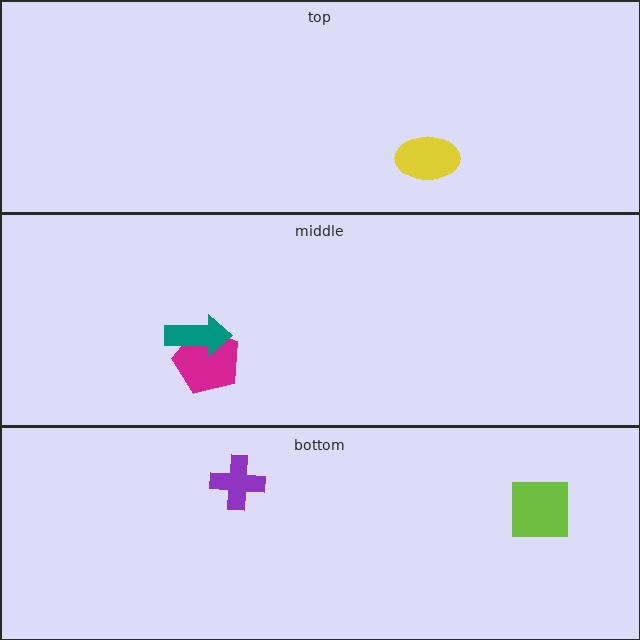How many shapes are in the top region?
1.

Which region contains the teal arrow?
The middle region.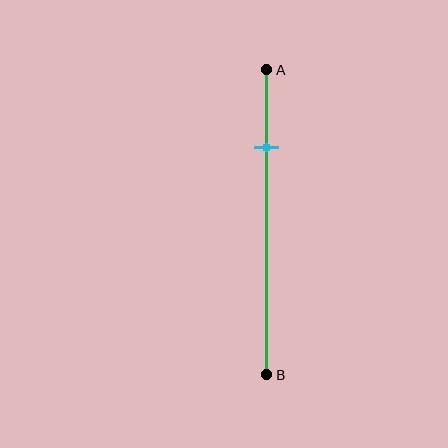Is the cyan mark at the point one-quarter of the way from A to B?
Yes, the mark is approximately at the one-quarter point.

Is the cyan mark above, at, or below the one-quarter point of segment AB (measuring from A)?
The cyan mark is approximately at the one-quarter point of segment AB.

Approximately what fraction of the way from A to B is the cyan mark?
The cyan mark is approximately 25% of the way from A to B.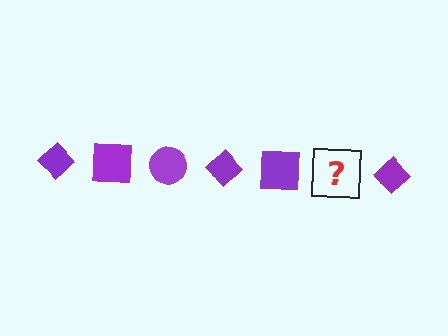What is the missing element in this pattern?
The missing element is a purple circle.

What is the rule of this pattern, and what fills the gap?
The rule is that the pattern cycles through diamond, square, circle shapes in purple. The gap should be filled with a purple circle.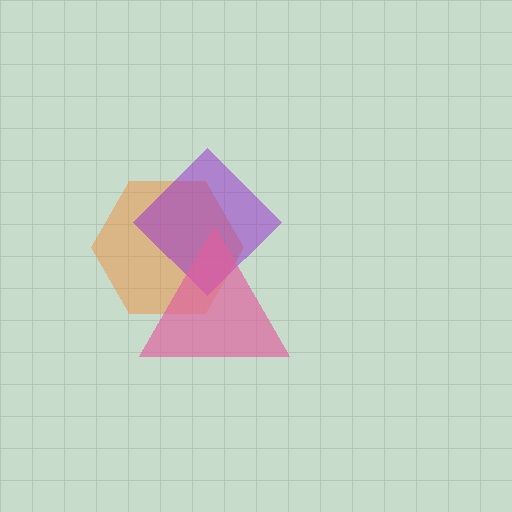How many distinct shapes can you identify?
There are 3 distinct shapes: an orange hexagon, a purple diamond, a pink triangle.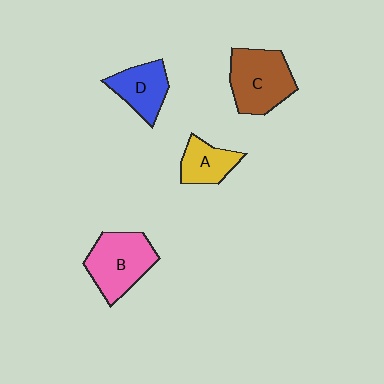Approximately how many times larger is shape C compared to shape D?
Approximately 1.4 times.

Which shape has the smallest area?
Shape A (yellow).